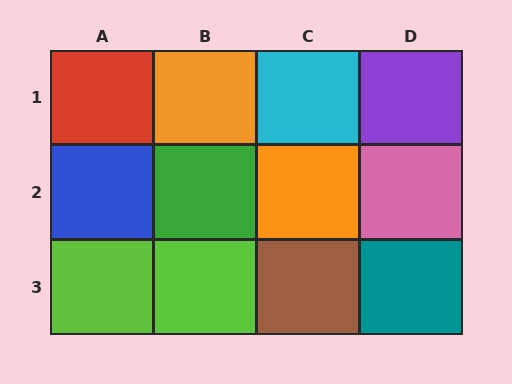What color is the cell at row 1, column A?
Red.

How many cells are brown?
1 cell is brown.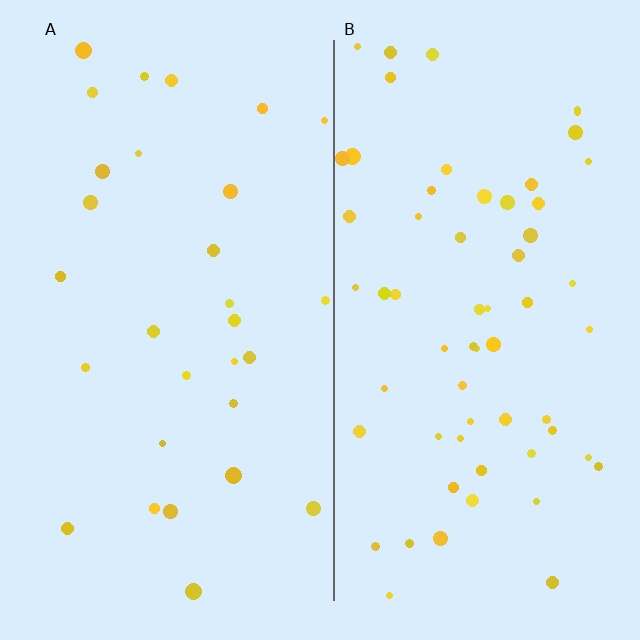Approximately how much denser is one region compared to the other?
Approximately 2.1× — region B over region A.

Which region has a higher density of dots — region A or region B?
B (the right).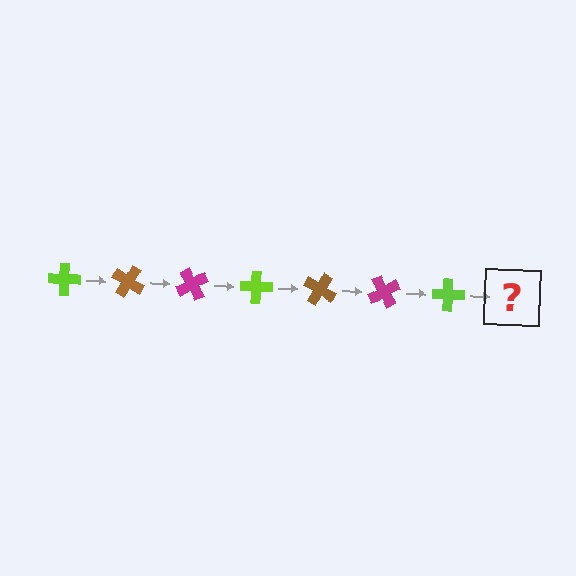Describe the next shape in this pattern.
It should be a brown cross, rotated 210 degrees from the start.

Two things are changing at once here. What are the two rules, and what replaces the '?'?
The two rules are that it rotates 30 degrees each step and the color cycles through lime, brown, and magenta. The '?' should be a brown cross, rotated 210 degrees from the start.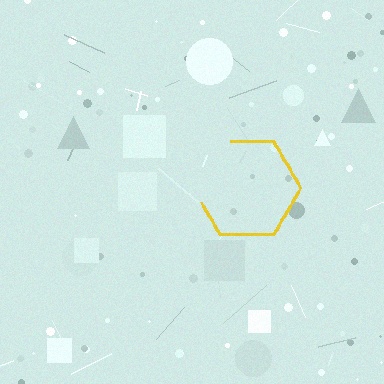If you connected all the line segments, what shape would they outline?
They would outline a hexagon.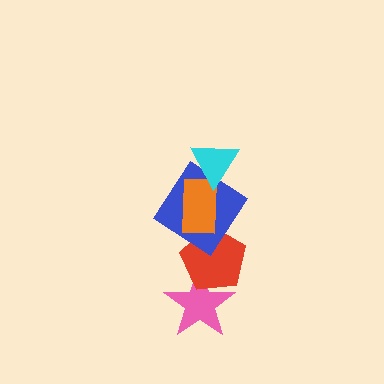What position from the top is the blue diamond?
The blue diamond is 3rd from the top.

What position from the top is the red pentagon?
The red pentagon is 4th from the top.